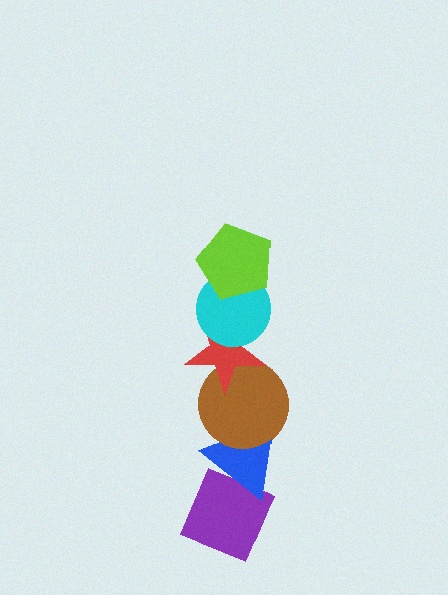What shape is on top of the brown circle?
The red star is on top of the brown circle.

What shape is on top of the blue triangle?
The brown circle is on top of the blue triangle.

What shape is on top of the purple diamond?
The blue triangle is on top of the purple diamond.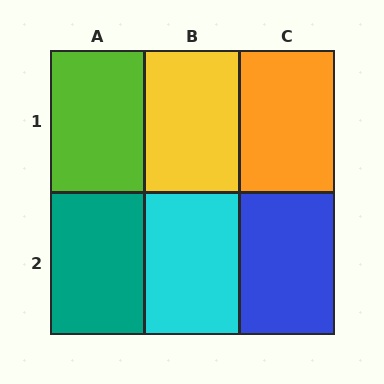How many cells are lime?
1 cell is lime.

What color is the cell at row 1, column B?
Yellow.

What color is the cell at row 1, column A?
Lime.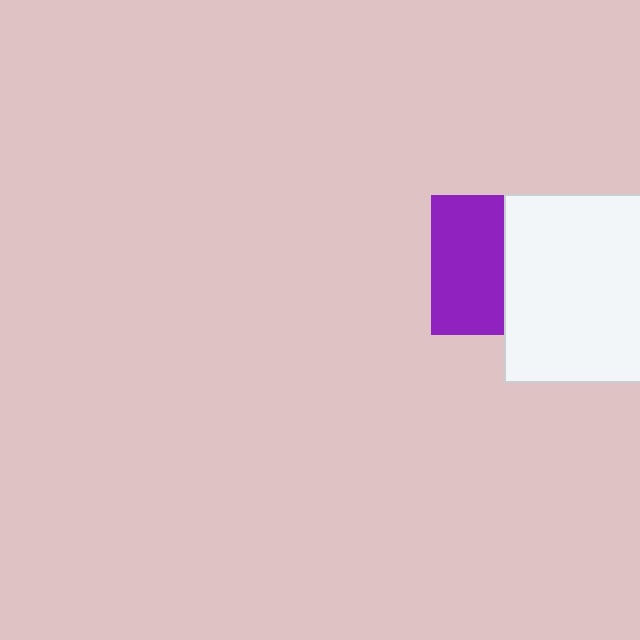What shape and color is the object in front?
The object in front is a white square.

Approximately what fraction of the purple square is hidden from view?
Roughly 49% of the purple square is hidden behind the white square.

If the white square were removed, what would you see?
You would see the complete purple square.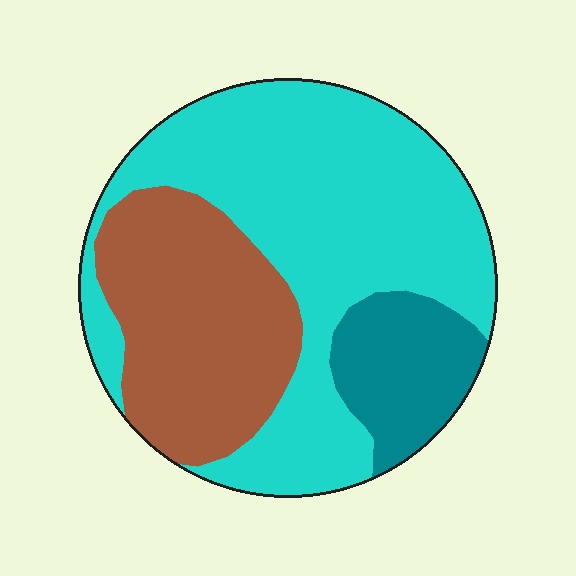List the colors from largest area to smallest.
From largest to smallest: cyan, brown, teal.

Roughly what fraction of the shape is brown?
Brown takes up between a quarter and a half of the shape.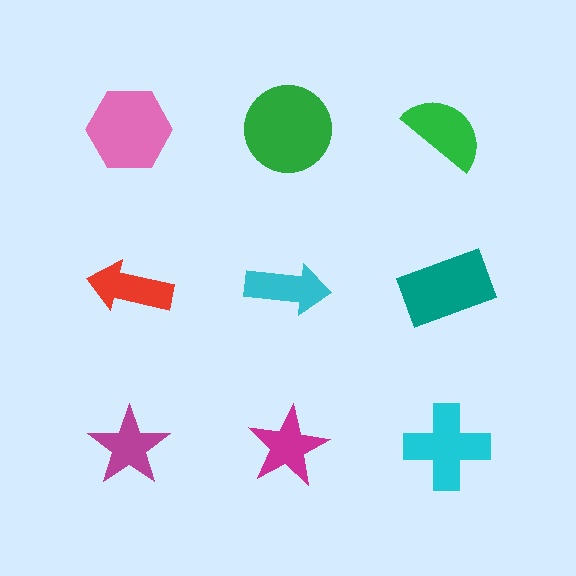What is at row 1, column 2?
A green circle.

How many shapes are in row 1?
3 shapes.